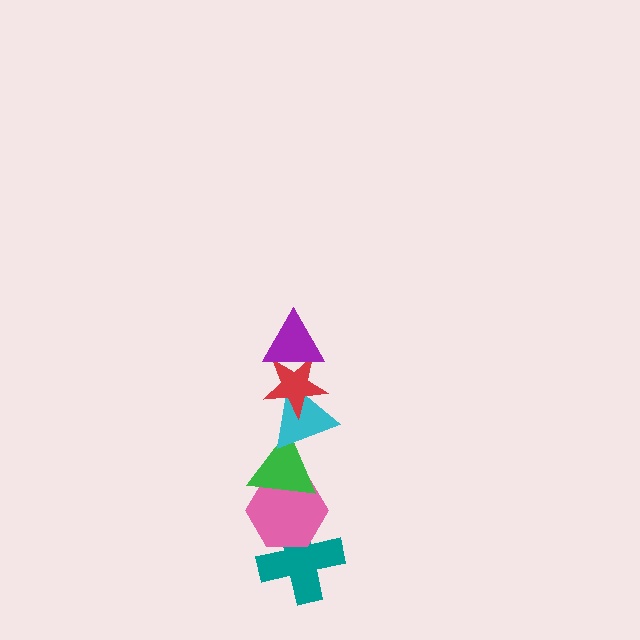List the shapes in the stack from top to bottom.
From top to bottom: the purple triangle, the red star, the cyan triangle, the green triangle, the pink hexagon, the teal cross.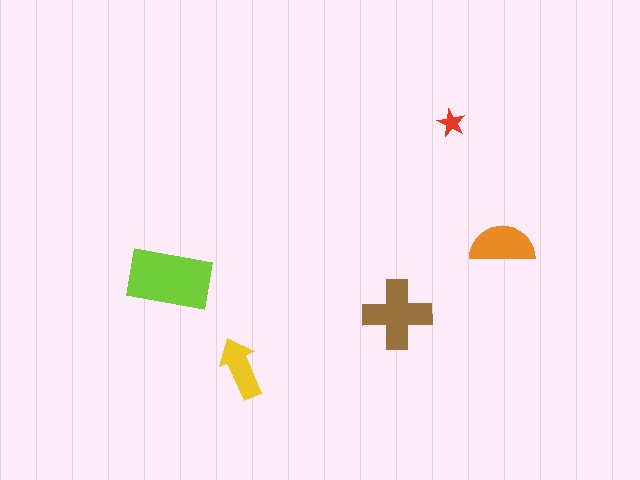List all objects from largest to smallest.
The lime rectangle, the brown cross, the orange semicircle, the yellow arrow, the red star.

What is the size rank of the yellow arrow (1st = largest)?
4th.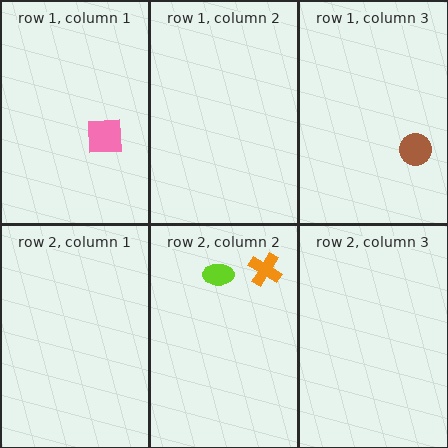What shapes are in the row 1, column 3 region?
The brown circle.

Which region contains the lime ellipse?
The row 2, column 2 region.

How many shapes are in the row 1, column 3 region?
1.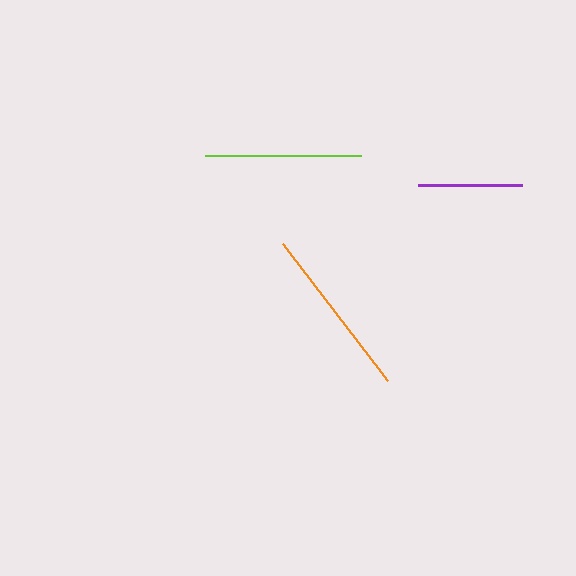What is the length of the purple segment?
The purple segment is approximately 104 pixels long.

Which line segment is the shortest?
The purple line is the shortest at approximately 104 pixels.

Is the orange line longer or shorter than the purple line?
The orange line is longer than the purple line.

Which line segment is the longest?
The orange line is the longest at approximately 172 pixels.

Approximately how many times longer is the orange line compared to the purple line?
The orange line is approximately 1.7 times the length of the purple line.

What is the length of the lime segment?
The lime segment is approximately 157 pixels long.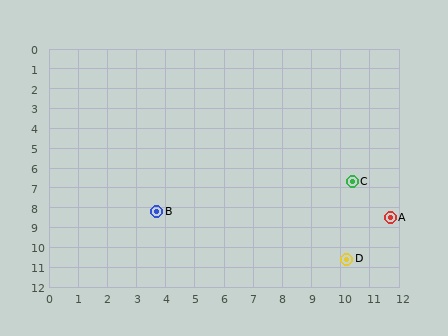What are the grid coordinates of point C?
Point C is at approximately (10.4, 6.7).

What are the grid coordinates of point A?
Point A is at approximately (11.7, 8.5).